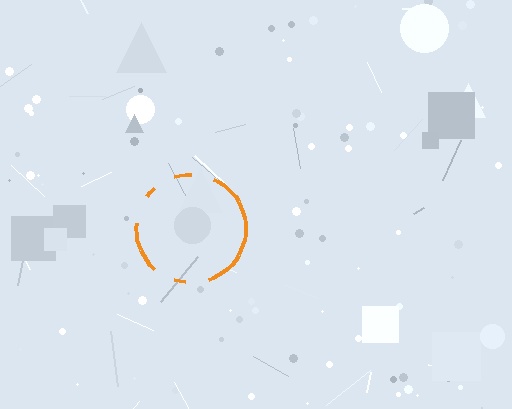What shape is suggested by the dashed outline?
The dashed outline suggests a circle.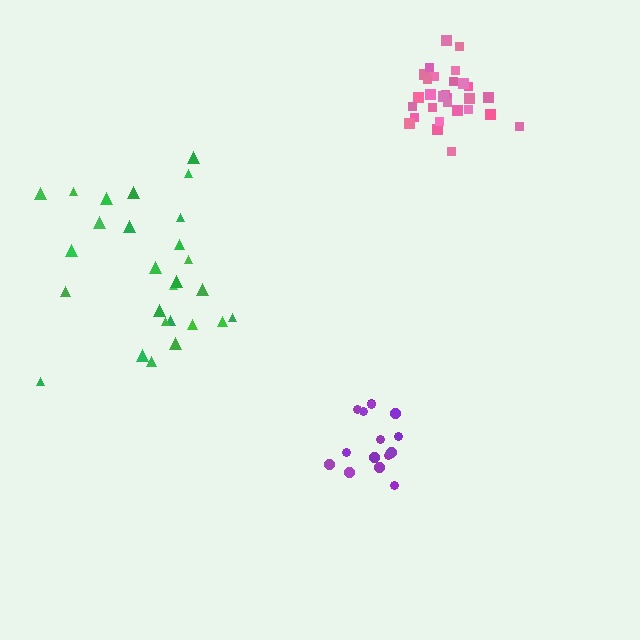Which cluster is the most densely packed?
Pink.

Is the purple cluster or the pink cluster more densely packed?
Pink.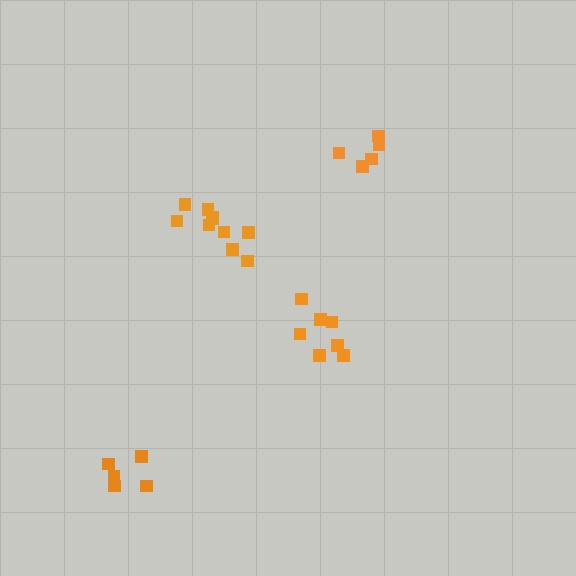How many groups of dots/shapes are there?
There are 4 groups.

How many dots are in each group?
Group 1: 7 dots, Group 2: 5 dots, Group 3: 10 dots, Group 4: 5 dots (27 total).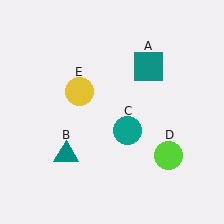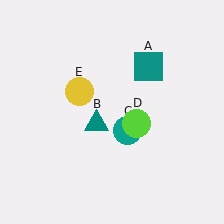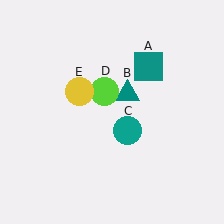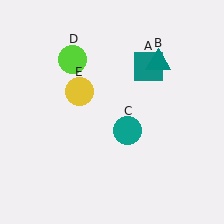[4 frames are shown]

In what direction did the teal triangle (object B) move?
The teal triangle (object B) moved up and to the right.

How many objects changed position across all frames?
2 objects changed position: teal triangle (object B), lime circle (object D).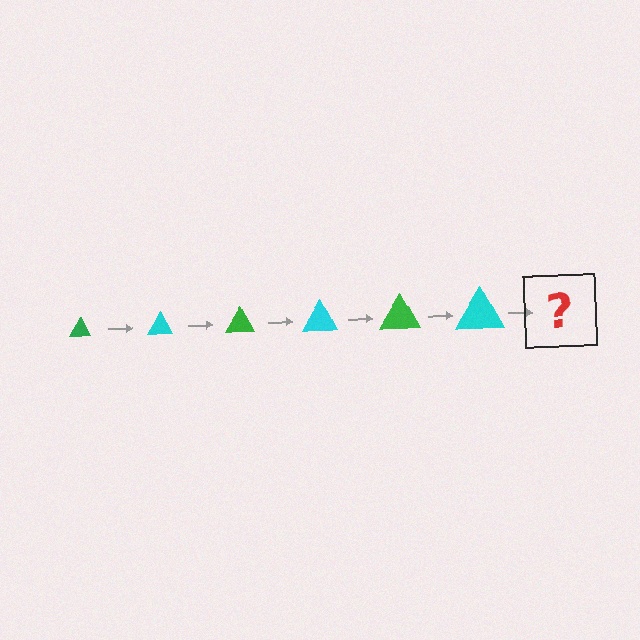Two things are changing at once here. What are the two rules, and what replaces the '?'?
The two rules are that the triangle grows larger each step and the color cycles through green and cyan. The '?' should be a green triangle, larger than the previous one.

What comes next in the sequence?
The next element should be a green triangle, larger than the previous one.